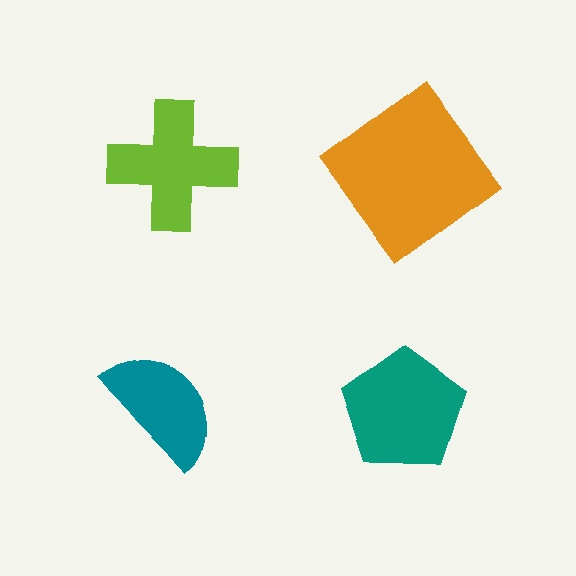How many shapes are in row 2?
2 shapes.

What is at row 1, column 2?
An orange diamond.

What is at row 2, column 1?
A teal semicircle.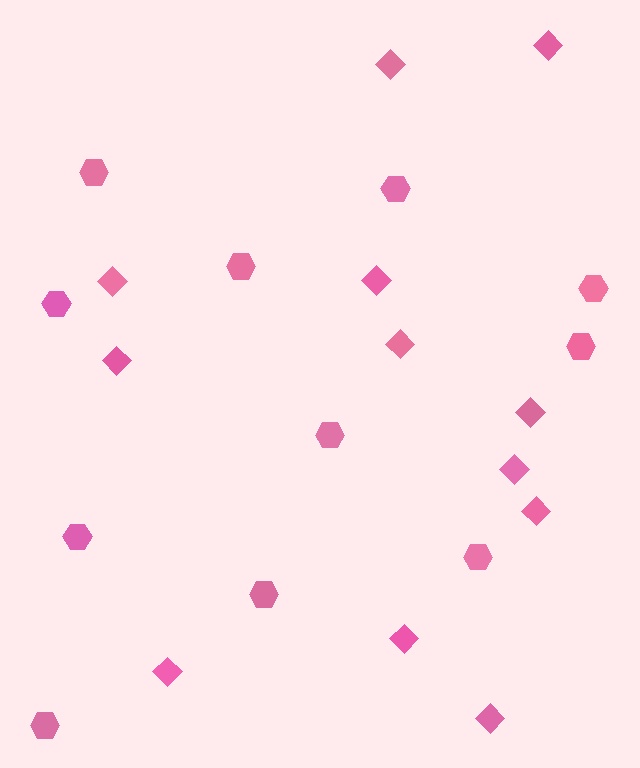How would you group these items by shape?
There are 2 groups: one group of hexagons (11) and one group of diamonds (12).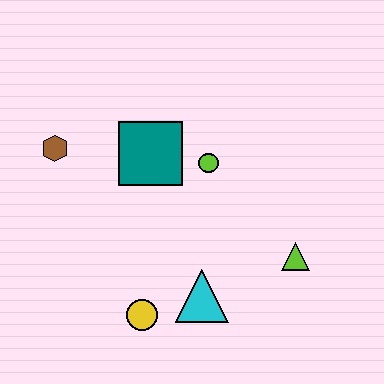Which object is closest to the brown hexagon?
The teal square is closest to the brown hexagon.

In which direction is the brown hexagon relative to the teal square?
The brown hexagon is to the left of the teal square.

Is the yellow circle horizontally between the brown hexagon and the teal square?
Yes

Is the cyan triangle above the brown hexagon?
No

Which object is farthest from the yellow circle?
The brown hexagon is farthest from the yellow circle.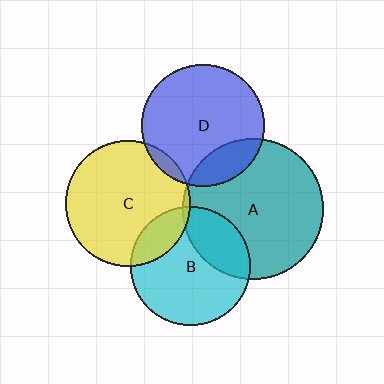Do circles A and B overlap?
Yes.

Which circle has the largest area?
Circle A (teal).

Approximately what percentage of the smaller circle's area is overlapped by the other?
Approximately 30%.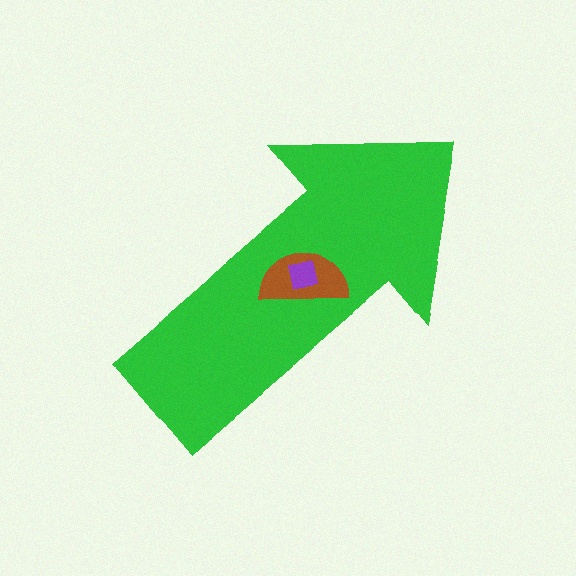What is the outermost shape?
The green arrow.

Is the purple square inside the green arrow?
Yes.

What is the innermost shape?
The purple square.